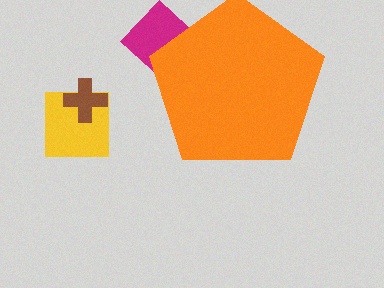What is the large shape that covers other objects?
An orange pentagon.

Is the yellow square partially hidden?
No, the yellow square is fully visible.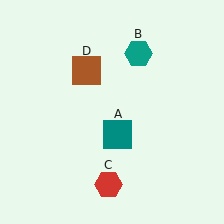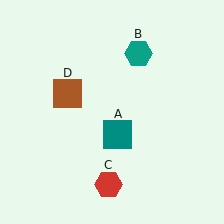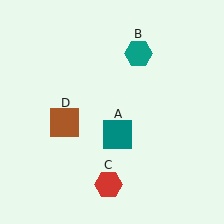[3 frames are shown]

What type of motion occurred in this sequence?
The brown square (object D) rotated counterclockwise around the center of the scene.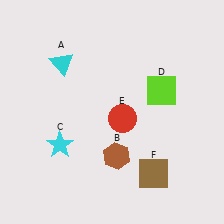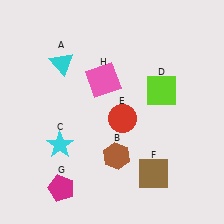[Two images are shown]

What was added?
A magenta pentagon (G), a pink square (H) were added in Image 2.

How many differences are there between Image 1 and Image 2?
There are 2 differences between the two images.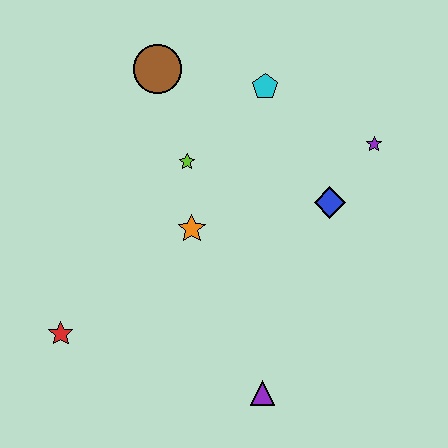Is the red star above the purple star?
No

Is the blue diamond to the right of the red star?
Yes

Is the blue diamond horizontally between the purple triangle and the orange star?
No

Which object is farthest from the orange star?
The purple star is farthest from the orange star.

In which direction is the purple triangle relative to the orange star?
The purple triangle is below the orange star.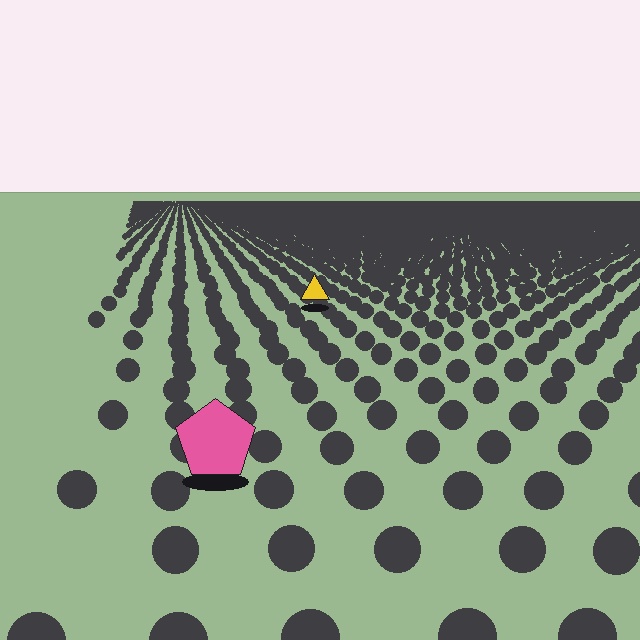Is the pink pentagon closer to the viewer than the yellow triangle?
Yes. The pink pentagon is closer — you can tell from the texture gradient: the ground texture is coarser near it.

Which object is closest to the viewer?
The pink pentagon is closest. The texture marks near it are larger and more spread out.